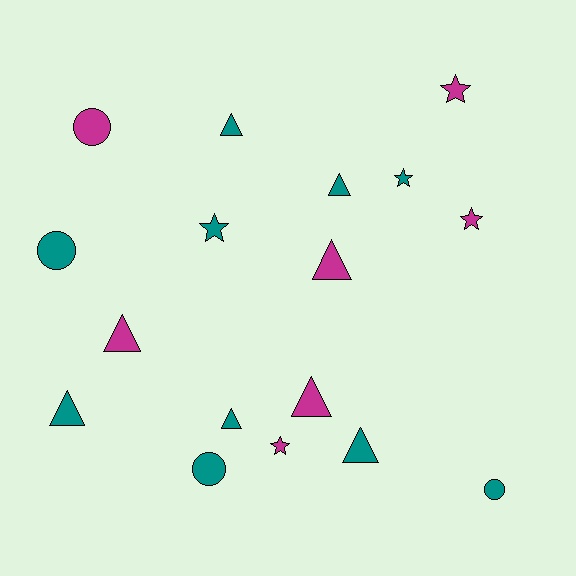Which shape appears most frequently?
Triangle, with 8 objects.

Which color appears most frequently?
Teal, with 10 objects.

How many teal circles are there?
There are 3 teal circles.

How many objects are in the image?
There are 17 objects.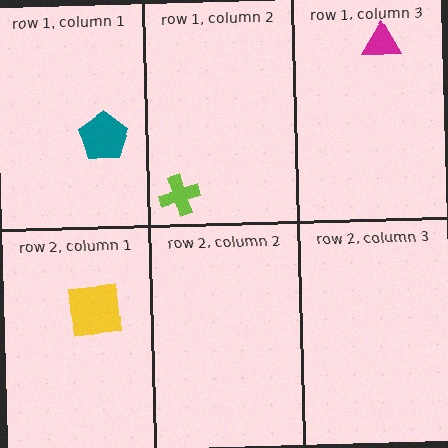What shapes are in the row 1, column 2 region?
The lime cross.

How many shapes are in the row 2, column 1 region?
1.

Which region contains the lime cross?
The row 1, column 2 region.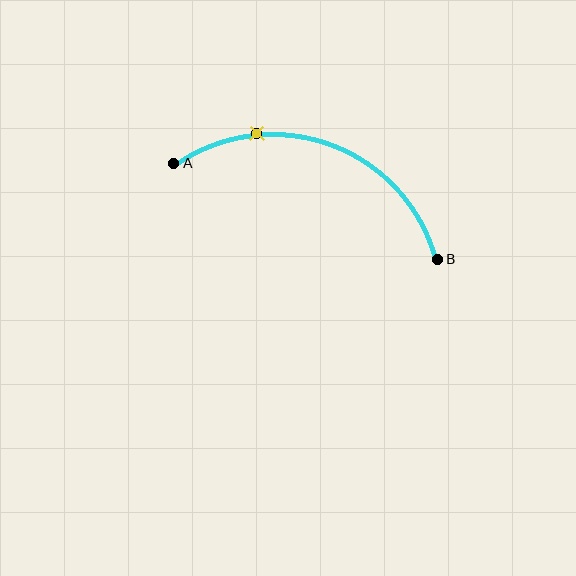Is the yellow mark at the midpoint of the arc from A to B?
No. The yellow mark lies on the arc but is closer to endpoint A. The arc midpoint would be at the point on the curve equidistant along the arc from both A and B.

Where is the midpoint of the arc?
The arc midpoint is the point on the curve farthest from the straight line joining A and B. It sits above that line.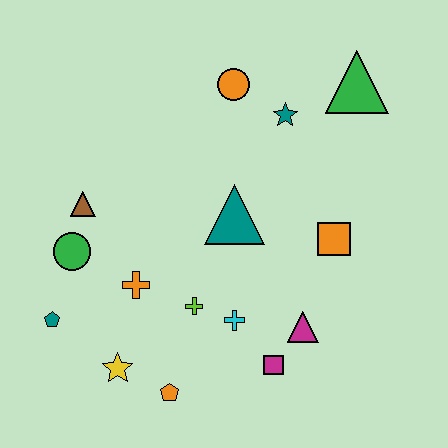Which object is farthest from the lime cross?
The green triangle is farthest from the lime cross.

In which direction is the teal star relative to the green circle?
The teal star is to the right of the green circle.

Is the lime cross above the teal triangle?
No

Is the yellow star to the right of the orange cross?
No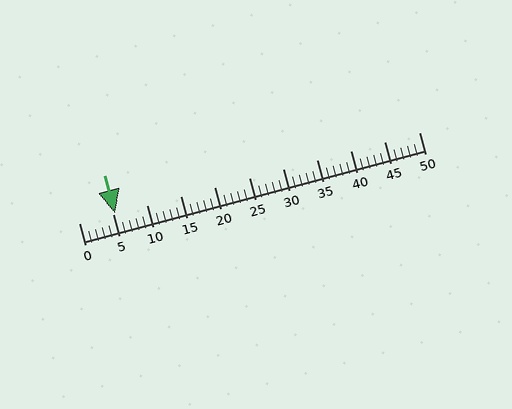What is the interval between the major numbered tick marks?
The major tick marks are spaced 5 units apart.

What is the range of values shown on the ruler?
The ruler shows values from 0 to 50.